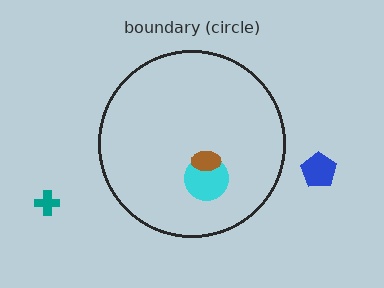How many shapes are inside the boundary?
2 inside, 2 outside.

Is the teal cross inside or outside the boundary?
Outside.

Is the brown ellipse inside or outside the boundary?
Inside.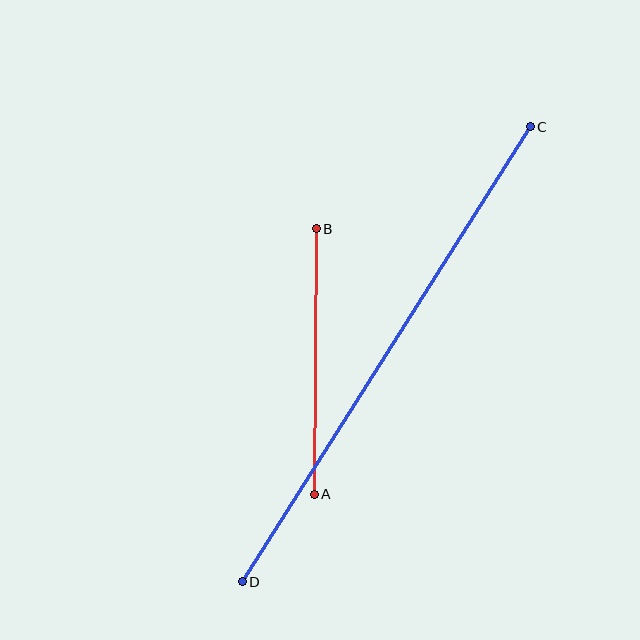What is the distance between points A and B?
The distance is approximately 265 pixels.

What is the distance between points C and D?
The distance is approximately 538 pixels.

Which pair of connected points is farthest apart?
Points C and D are farthest apart.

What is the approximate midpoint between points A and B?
The midpoint is at approximately (315, 362) pixels.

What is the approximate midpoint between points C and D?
The midpoint is at approximately (386, 354) pixels.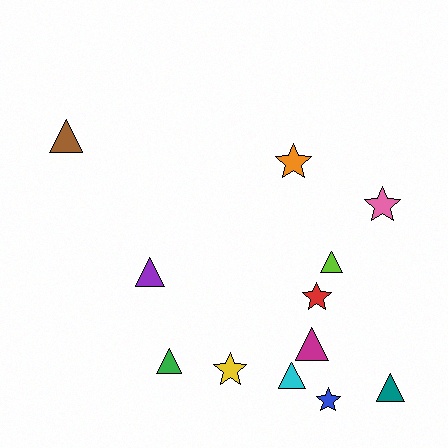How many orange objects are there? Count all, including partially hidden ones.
There is 1 orange object.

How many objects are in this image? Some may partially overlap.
There are 12 objects.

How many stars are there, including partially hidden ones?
There are 5 stars.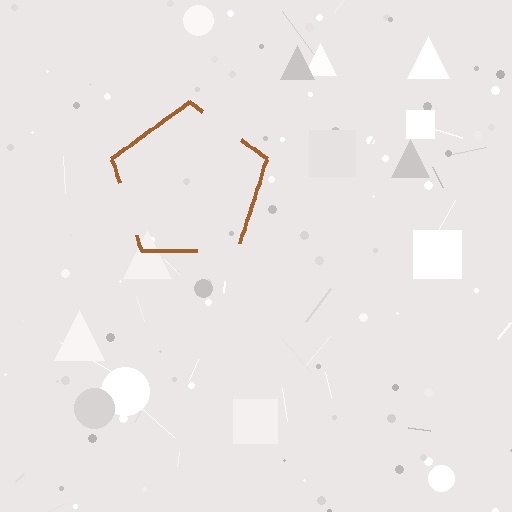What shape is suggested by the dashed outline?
The dashed outline suggests a pentagon.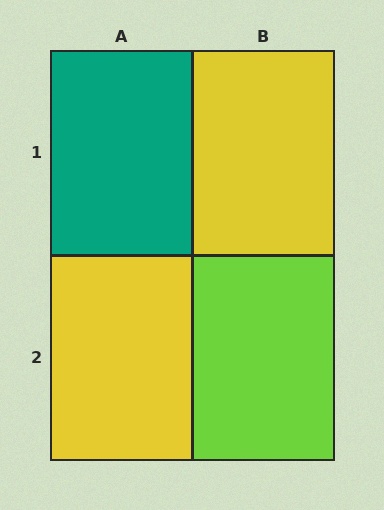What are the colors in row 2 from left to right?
Yellow, lime.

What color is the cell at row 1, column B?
Yellow.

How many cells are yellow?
2 cells are yellow.